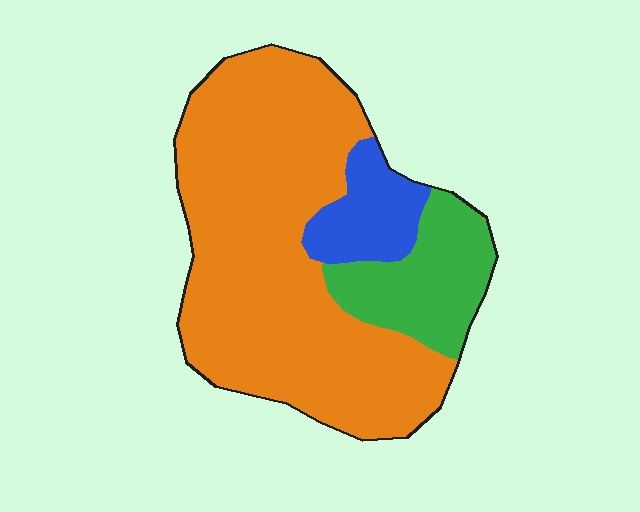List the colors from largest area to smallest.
From largest to smallest: orange, green, blue.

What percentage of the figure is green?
Green covers 18% of the figure.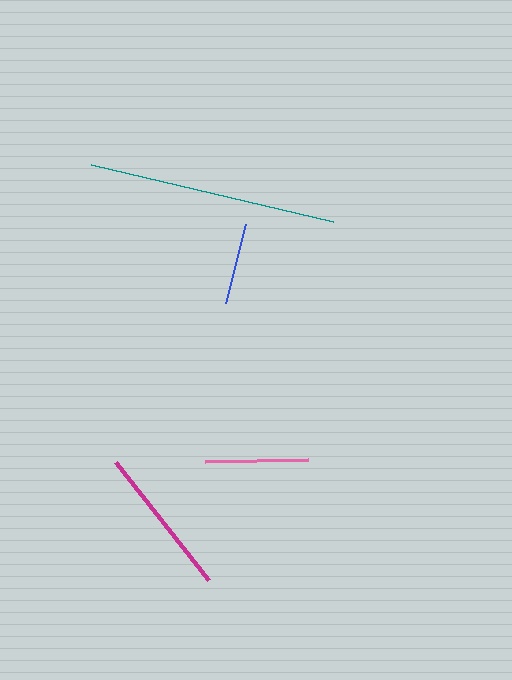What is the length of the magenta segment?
The magenta segment is approximately 150 pixels long.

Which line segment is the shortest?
The blue line is the shortest at approximately 81 pixels.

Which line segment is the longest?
The teal line is the longest at approximately 248 pixels.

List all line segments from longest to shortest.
From longest to shortest: teal, magenta, pink, blue.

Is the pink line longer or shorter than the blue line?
The pink line is longer than the blue line.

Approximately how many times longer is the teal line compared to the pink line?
The teal line is approximately 2.4 times the length of the pink line.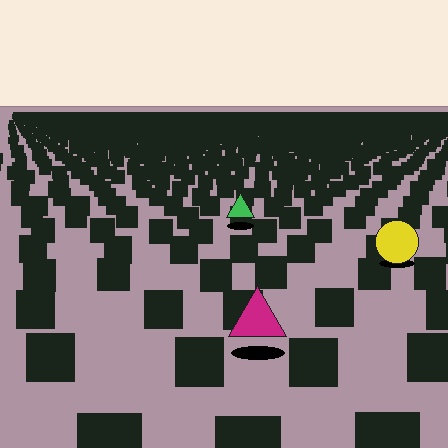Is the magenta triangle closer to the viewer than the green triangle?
Yes. The magenta triangle is closer — you can tell from the texture gradient: the ground texture is coarser near it.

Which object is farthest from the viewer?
The green triangle is farthest from the viewer. It appears smaller and the ground texture around it is denser.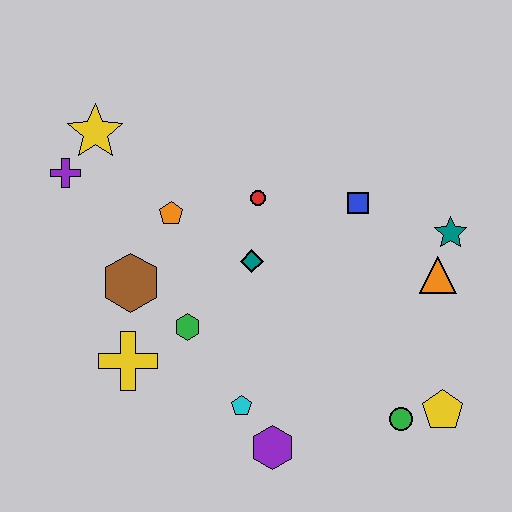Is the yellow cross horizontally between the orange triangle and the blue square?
No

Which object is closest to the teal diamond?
The red circle is closest to the teal diamond.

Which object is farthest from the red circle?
The yellow pentagon is farthest from the red circle.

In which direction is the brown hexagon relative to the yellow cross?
The brown hexagon is above the yellow cross.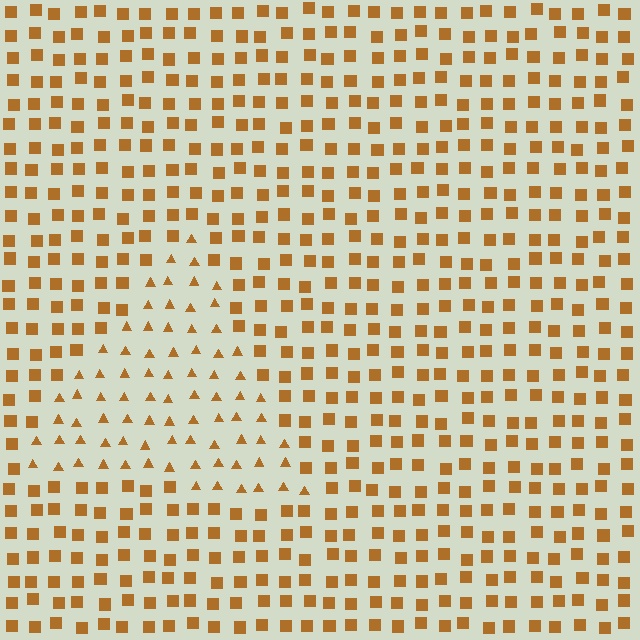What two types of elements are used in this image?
The image uses triangles inside the triangle region and squares outside it.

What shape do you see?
I see a triangle.